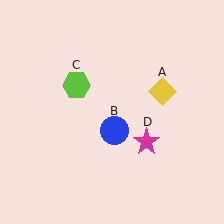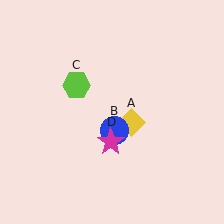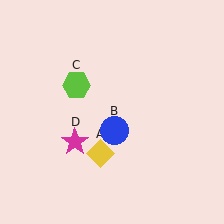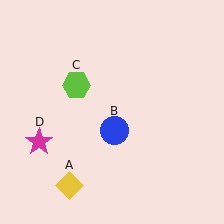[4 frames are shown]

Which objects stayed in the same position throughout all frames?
Blue circle (object B) and lime hexagon (object C) remained stationary.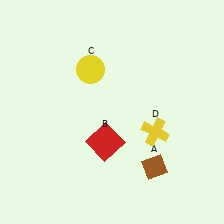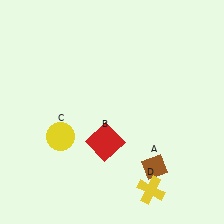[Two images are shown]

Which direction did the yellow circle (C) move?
The yellow circle (C) moved down.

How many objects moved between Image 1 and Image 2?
2 objects moved between the two images.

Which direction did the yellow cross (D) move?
The yellow cross (D) moved down.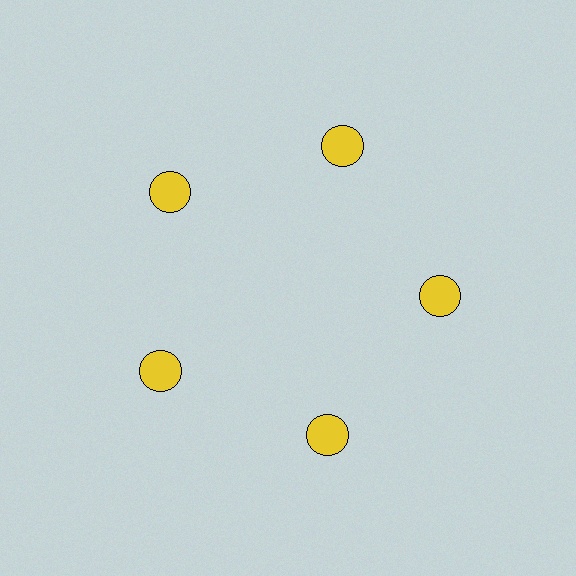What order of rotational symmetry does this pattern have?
This pattern has 5-fold rotational symmetry.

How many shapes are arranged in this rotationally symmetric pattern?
There are 5 shapes, arranged in 5 groups of 1.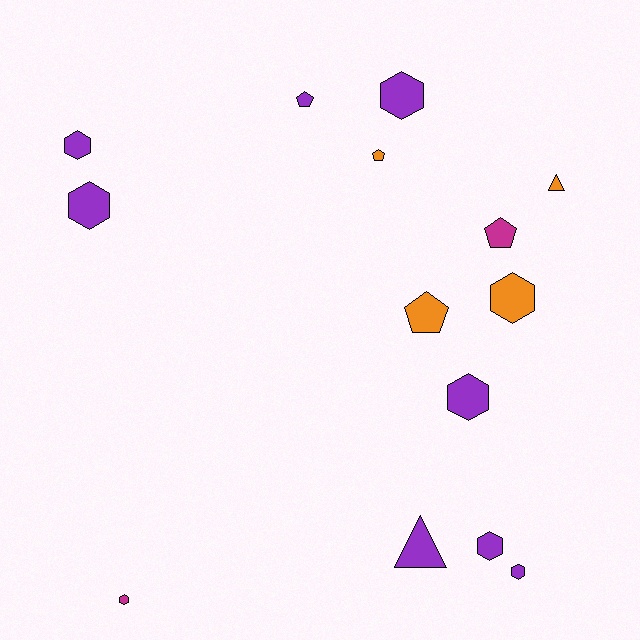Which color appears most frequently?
Purple, with 8 objects.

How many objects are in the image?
There are 14 objects.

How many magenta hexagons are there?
There is 1 magenta hexagon.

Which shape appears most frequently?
Hexagon, with 8 objects.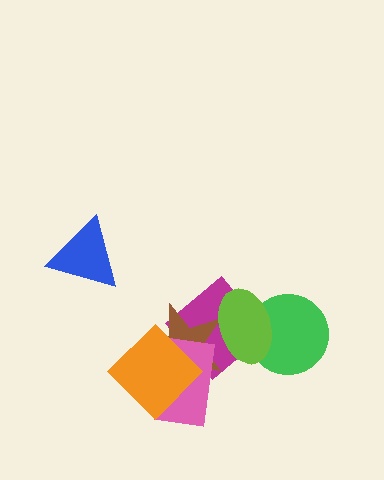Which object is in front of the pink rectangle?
The orange diamond is in front of the pink rectangle.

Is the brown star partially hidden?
Yes, it is partially covered by another shape.